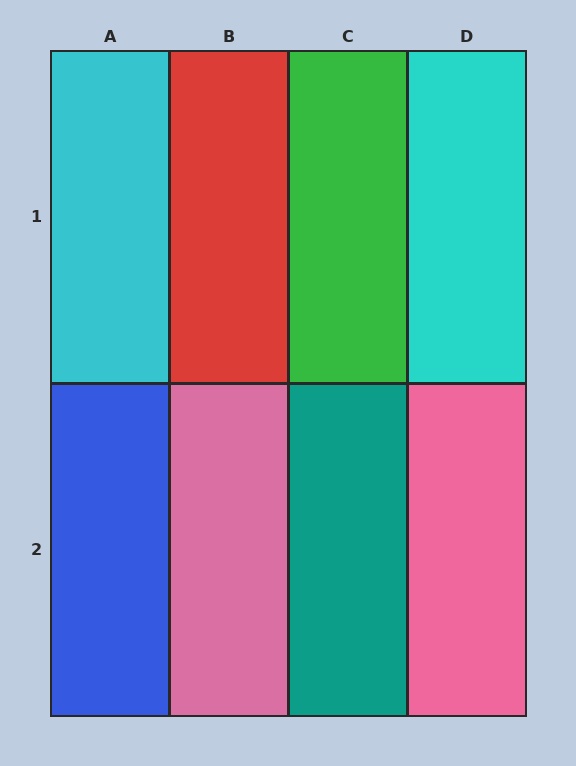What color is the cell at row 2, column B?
Pink.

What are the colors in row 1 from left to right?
Cyan, red, green, cyan.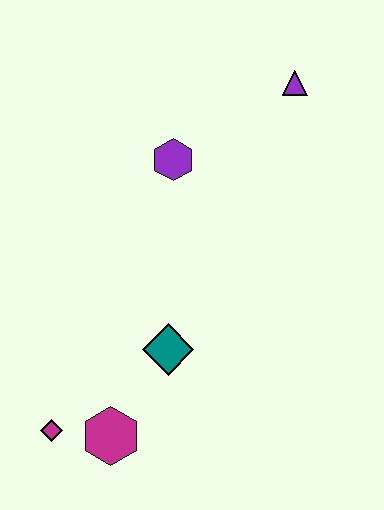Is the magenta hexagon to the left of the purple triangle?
Yes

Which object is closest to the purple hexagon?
The purple triangle is closest to the purple hexagon.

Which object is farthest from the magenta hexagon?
The purple triangle is farthest from the magenta hexagon.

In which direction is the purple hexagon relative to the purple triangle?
The purple hexagon is to the left of the purple triangle.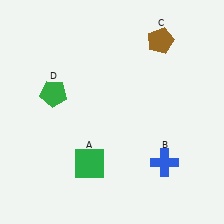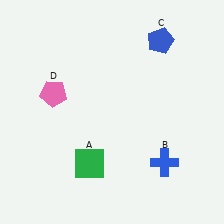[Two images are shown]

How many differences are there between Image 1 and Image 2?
There are 2 differences between the two images.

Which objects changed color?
C changed from brown to blue. D changed from green to pink.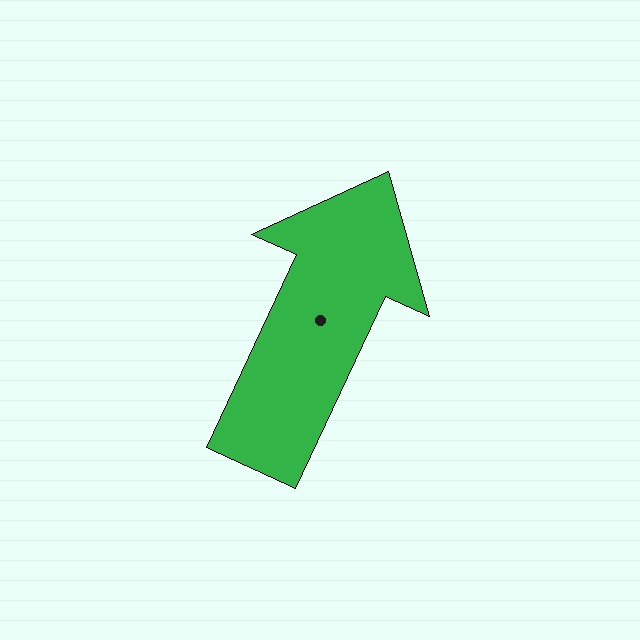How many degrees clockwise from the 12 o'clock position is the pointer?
Approximately 25 degrees.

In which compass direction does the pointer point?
Northeast.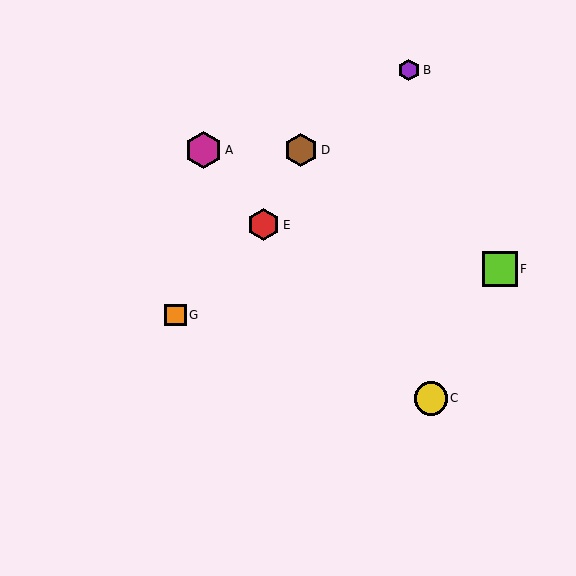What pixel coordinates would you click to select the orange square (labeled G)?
Click at (175, 315) to select the orange square G.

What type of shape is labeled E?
Shape E is a red hexagon.